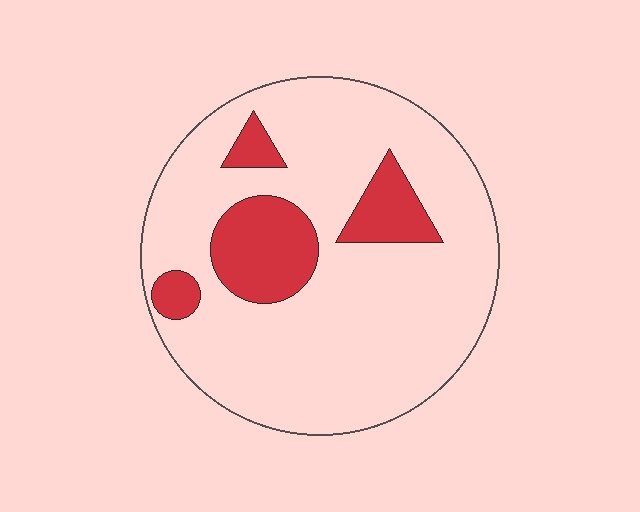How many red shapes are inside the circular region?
4.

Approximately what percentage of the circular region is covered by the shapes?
Approximately 20%.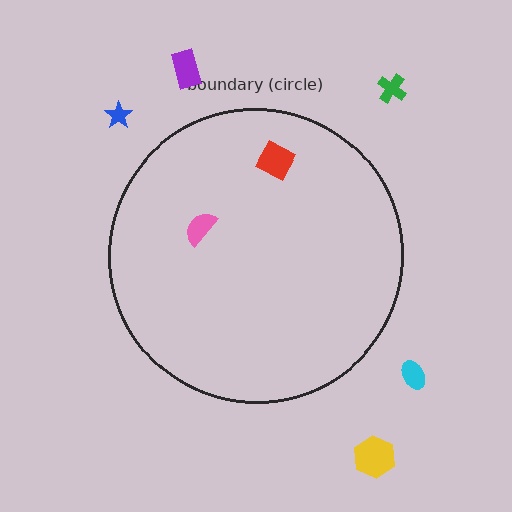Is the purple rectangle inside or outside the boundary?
Outside.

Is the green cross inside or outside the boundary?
Outside.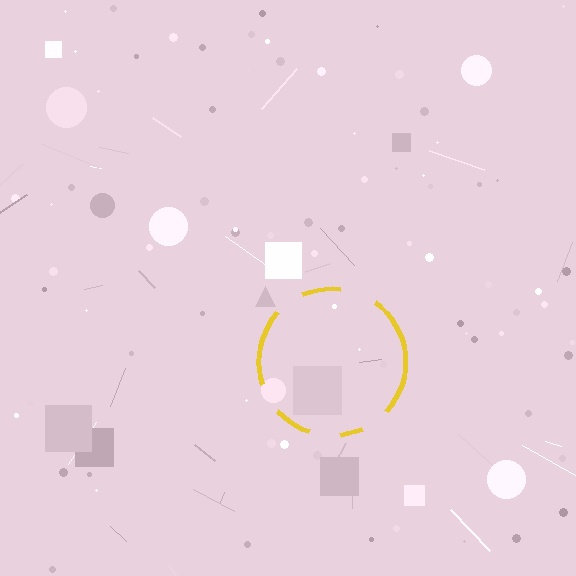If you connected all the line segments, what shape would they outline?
They would outline a circle.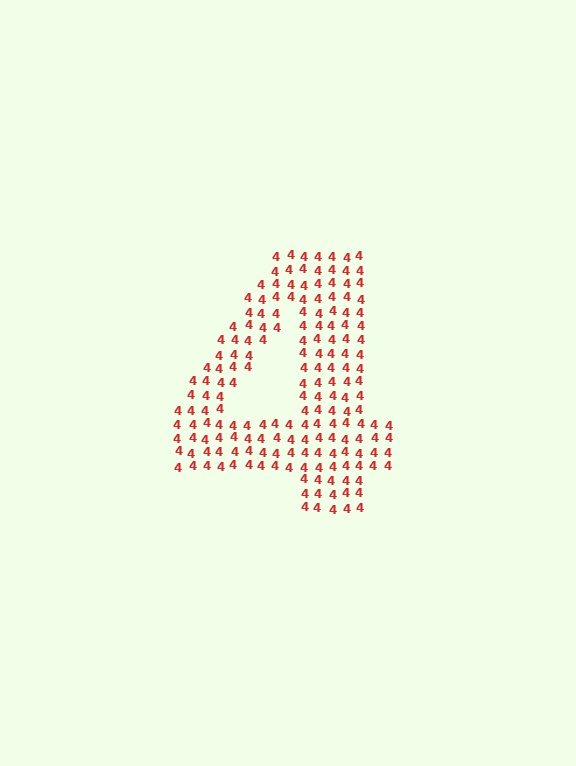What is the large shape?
The large shape is the digit 4.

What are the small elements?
The small elements are digit 4's.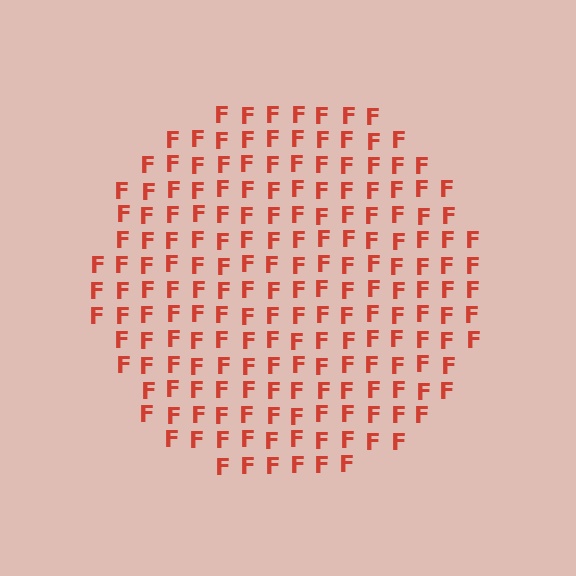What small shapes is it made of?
It is made of small letter F's.